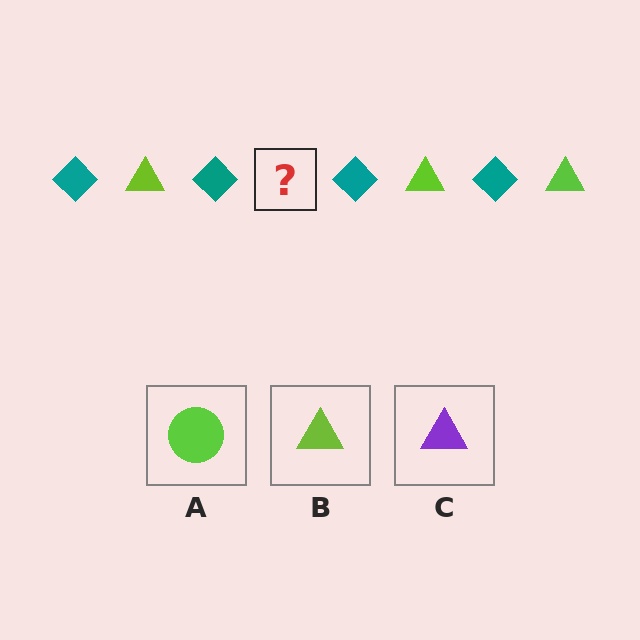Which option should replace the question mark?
Option B.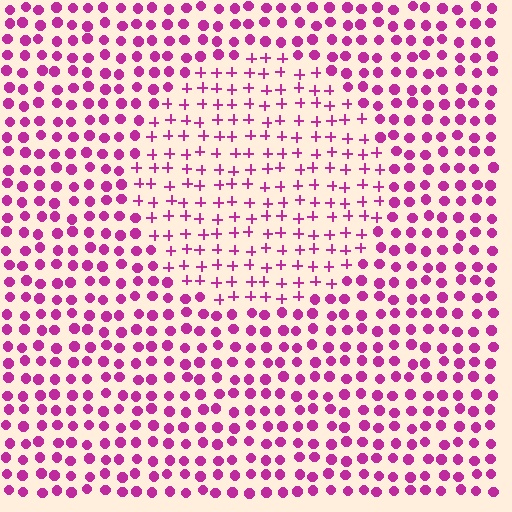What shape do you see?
I see a circle.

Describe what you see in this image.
The image is filled with small magenta elements arranged in a uniform grid. A circle-shaped region contains plus signs, while the surrounding area contains circles. The boundary is defined purely by the change in element shape.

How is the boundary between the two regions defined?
The boundary is defined by a change in element shape: plus signs inside vs. circles outside. All elements share the same color and spacing.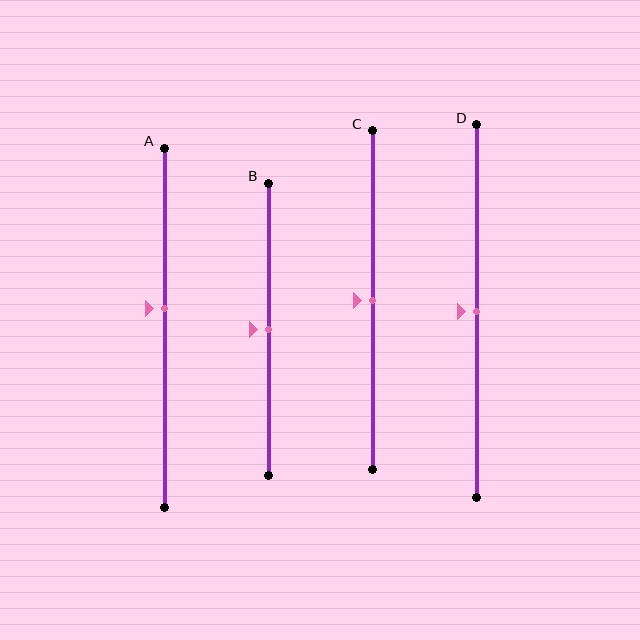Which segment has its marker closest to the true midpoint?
Segment B has its marker closest to the true midpoint.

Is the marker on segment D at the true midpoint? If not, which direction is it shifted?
Yes, the marker on segment D is at the true midpoint.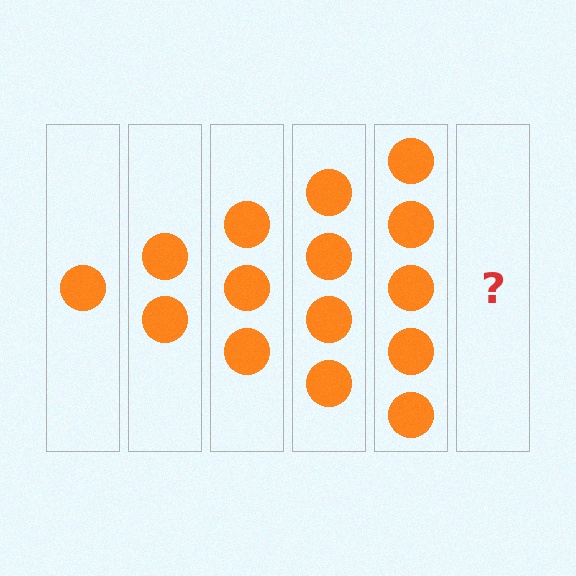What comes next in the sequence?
The next element should be 6 circles.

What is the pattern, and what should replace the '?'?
The pattern is that each step adds one more circle. The '?' should be 6 circles.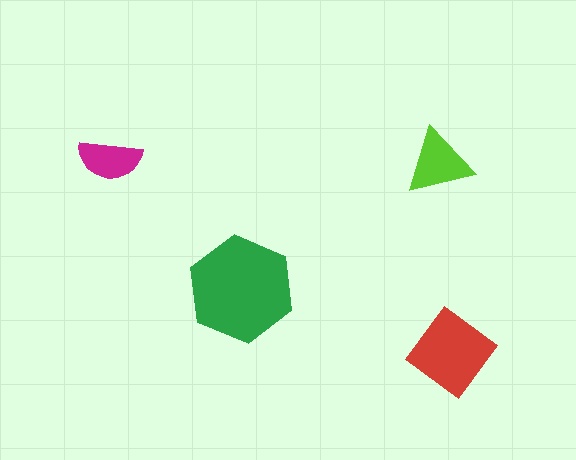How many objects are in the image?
There are 4 objects in the image.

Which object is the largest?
The green hexagon.